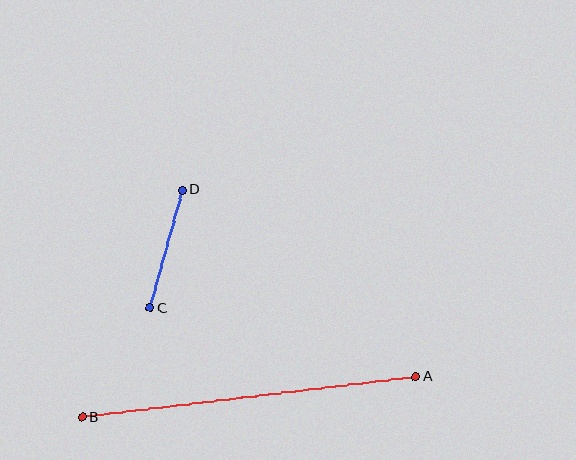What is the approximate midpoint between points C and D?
The midpoint is at approximately (166, 249) pixels.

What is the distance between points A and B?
The distance is approximately 336 pixels.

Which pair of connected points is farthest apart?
Points A and B are farthest apart.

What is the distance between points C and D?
The distance is approximately 122 pixels.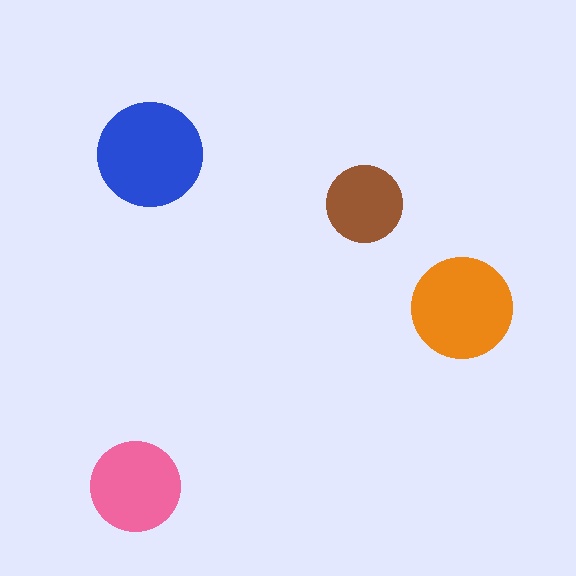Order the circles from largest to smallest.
the blue one, the orange one, the pink one, the brown one.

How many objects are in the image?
There are 4 objects in the image.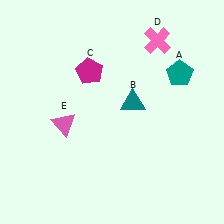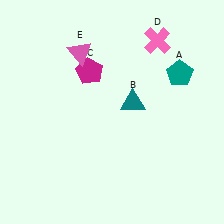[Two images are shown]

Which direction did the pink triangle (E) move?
The pink triangle (E) moved up.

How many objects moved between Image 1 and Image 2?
1 object moved between the two images.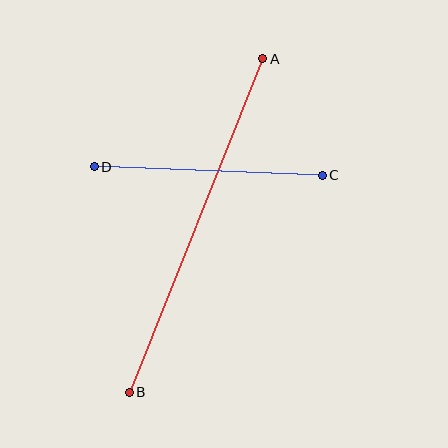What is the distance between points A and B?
The distance is approximately 359 pixels.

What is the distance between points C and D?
The distance is approximately 228 pixels.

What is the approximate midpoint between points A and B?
The midpoint is at approximately (196, 226) pixels.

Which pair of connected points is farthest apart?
Points A and B are farthest apart.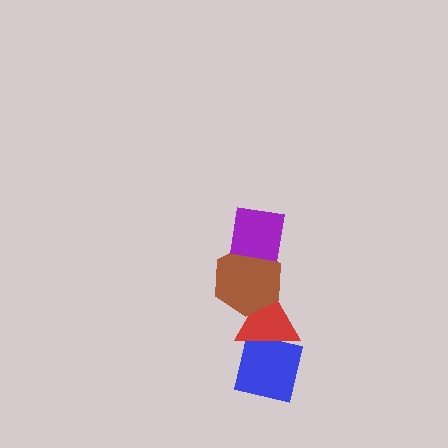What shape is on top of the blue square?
The red triangle is on top of the blue square.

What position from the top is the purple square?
The purple square is 1st from the top.